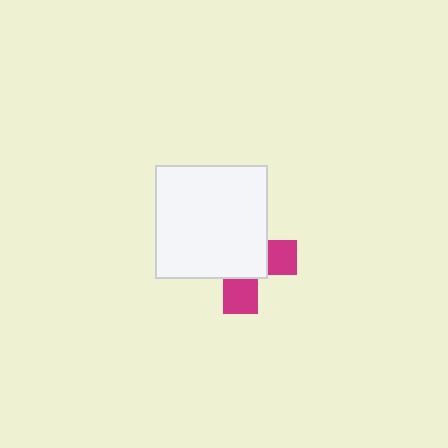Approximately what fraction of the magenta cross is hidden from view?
Roughly 67% of the magenta cross is hidden behind the white square.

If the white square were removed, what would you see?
You would see the complete magenta cross.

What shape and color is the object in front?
The object in front is a white square.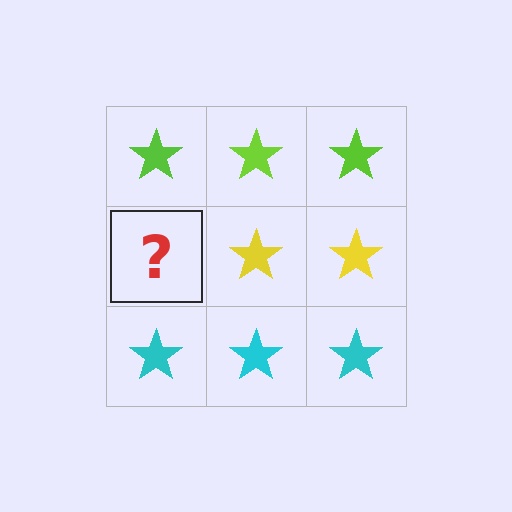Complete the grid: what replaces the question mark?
The question mark should be replaced with a yellow star.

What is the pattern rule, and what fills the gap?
The rule is that each row has a consistent color. The gap should be filled with a yellow star.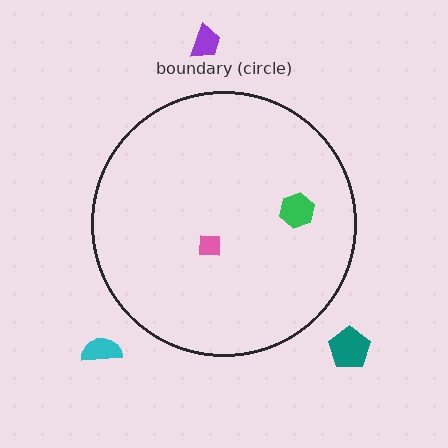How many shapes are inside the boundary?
2 inside, 3 outside.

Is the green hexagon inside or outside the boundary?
Inside.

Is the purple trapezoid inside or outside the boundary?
Outside.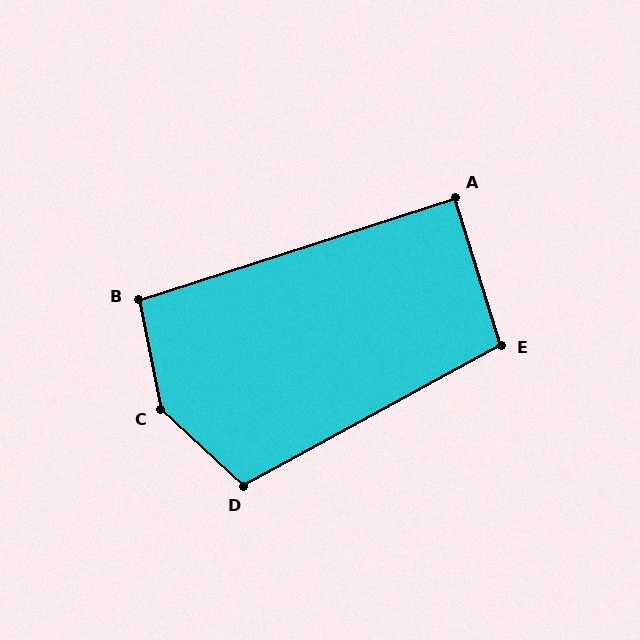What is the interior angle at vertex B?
Approximately 96 degrees (obtuse).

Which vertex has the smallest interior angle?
A, at approximately 89 degrees.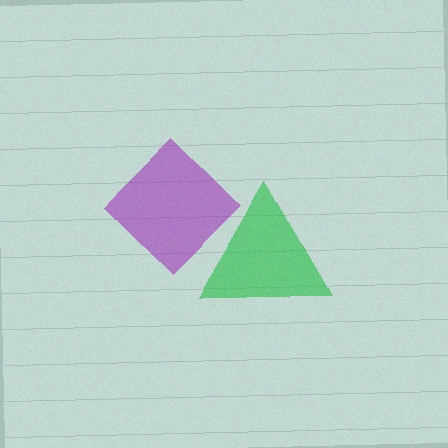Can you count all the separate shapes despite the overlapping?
Yes, there are 2 separate shapes.